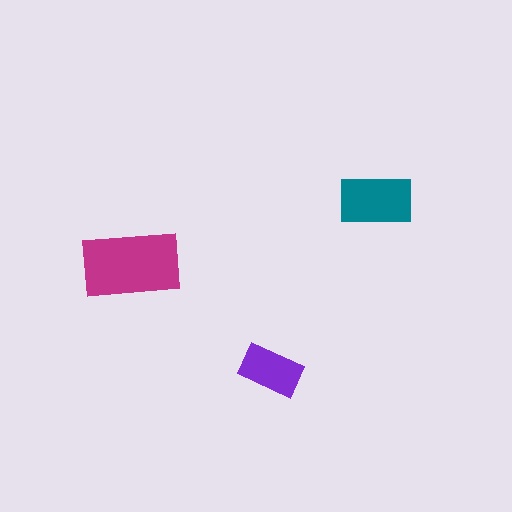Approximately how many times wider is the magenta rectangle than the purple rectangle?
About 1.5 times wider.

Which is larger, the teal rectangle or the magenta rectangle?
The magenta one.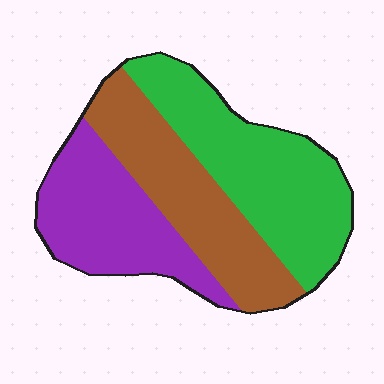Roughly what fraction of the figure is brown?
Brown takes up about one third (1/3) of the figure.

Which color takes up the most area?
Green, at roughly 40%.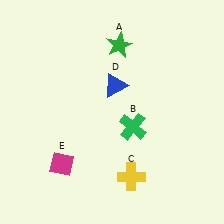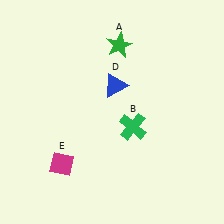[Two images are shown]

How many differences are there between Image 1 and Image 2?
There is 1 difference between the two images.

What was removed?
The yellow cross (C) was removed in Image 2.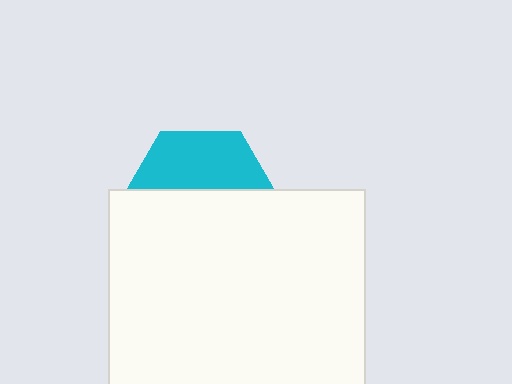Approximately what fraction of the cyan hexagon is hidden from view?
Roughly 60% of the cyan hexagon is hidden behind the white square.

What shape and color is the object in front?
The object in front is a white square.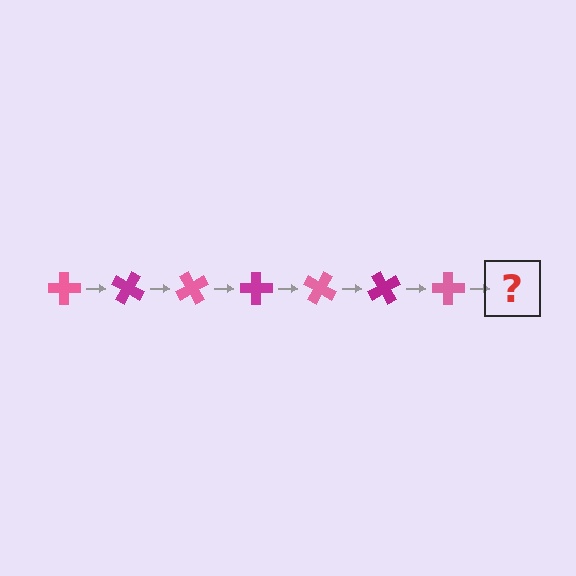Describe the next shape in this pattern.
It should be a magenta cross, rotated 210 degrees from the start.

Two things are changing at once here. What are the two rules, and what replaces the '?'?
The two rules are that it rotates 30 degrees each step and the color cycles through pink and magenta. The '?' should be a magenta cross, rotated 210 degrees from the start.